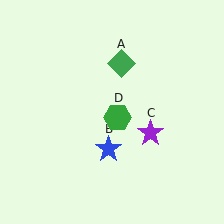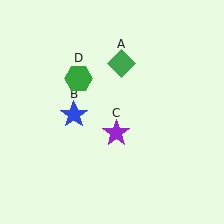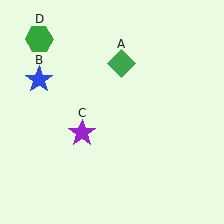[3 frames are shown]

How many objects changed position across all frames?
3 objects changed position: blue star (object B), purple star (object C), green hexagon (object D).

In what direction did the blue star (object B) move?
The blue star (object B) moved up and to the left.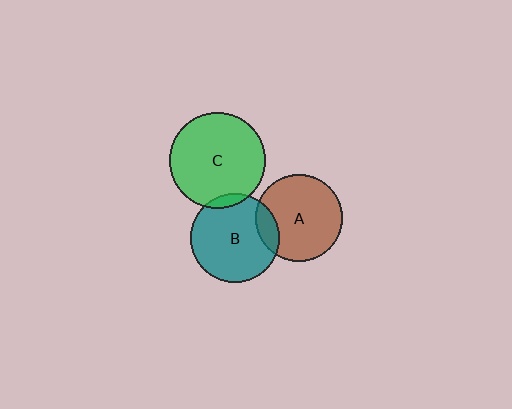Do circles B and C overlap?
Yes.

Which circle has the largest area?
Circle C (green).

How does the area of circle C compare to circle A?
Approximately 1.2 times.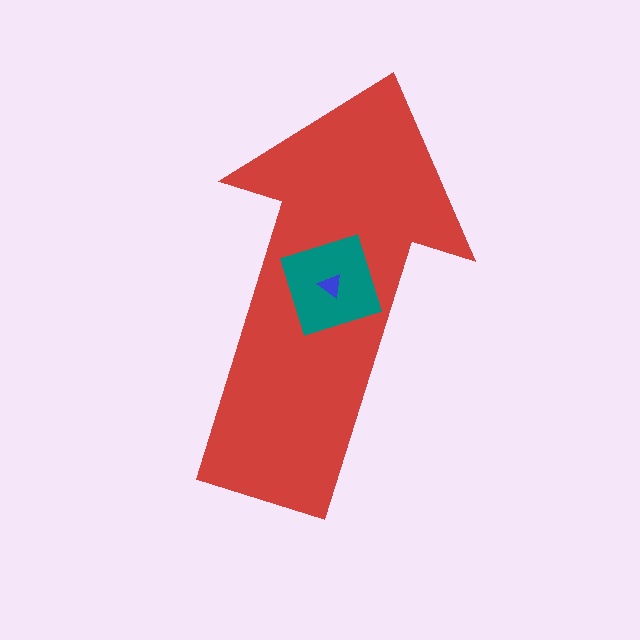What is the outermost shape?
The red arrow.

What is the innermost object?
The blue triangle.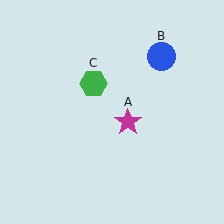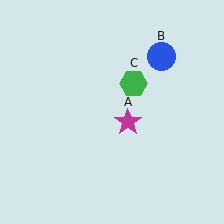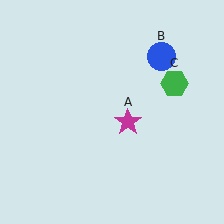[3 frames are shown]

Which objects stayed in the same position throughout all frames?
Magenta star (object A) and blue circle (object B) remained stationary.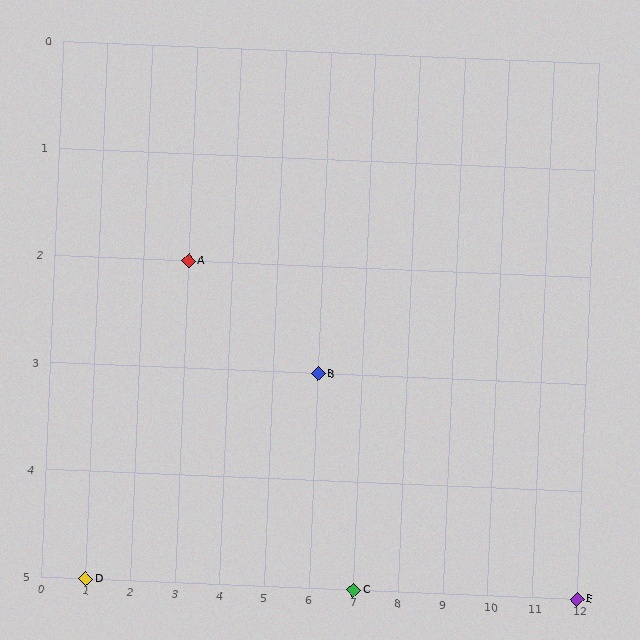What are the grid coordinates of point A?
Point A is at grid coordinates (3, 2).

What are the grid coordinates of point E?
Point E is at grid coordinates (12, 5).